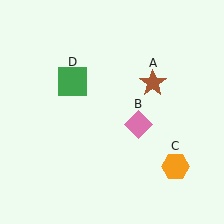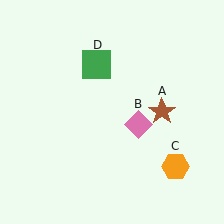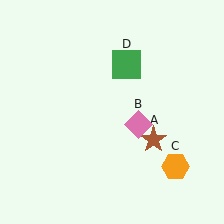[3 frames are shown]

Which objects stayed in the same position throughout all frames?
Pink diamond (object B) and orange hexagon (object C) remained stationary.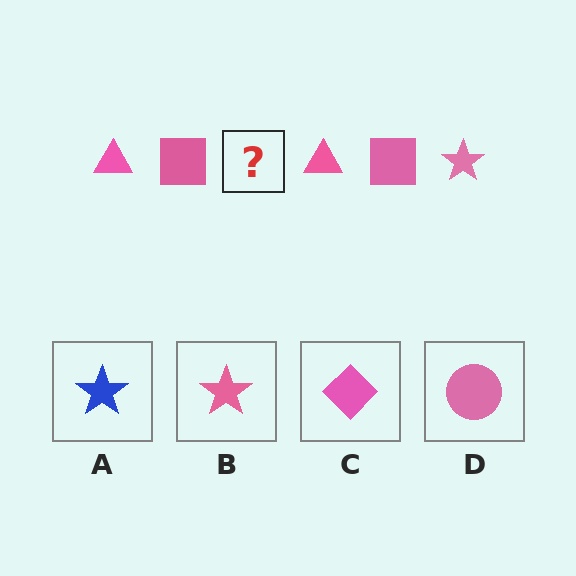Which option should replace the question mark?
Option B.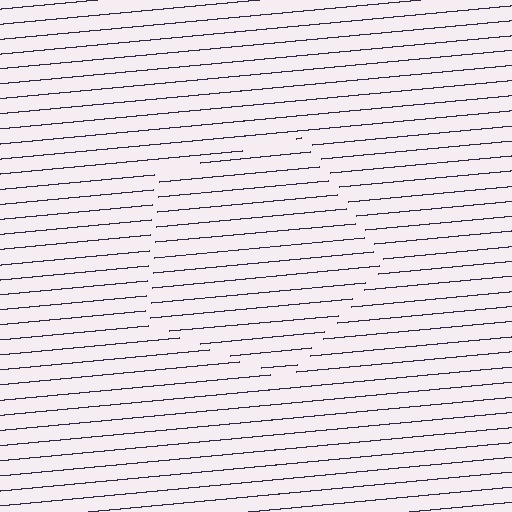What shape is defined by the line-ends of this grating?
An illusory pentagon. The interior of the shape contains the same grating, shifted by half a period — the contour is defined by the phase discontinuity where line-ends from the inner and outer gratings abut.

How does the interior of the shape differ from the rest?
The interior of the shape contains the same grating, shifted by half a period — the contour is defined by the phase discontinuity where line-ends from the inner and outer gratings abut.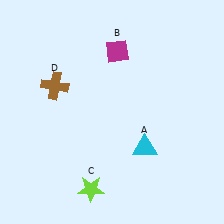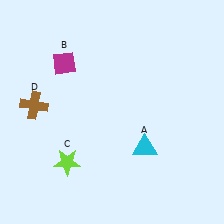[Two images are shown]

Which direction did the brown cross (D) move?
The brown cross (D) moved left.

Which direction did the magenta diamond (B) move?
The magenta diamond (B) moved left.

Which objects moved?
The objects that moved are: the magenta diamond (B), the lime star (C), the brown cross (D).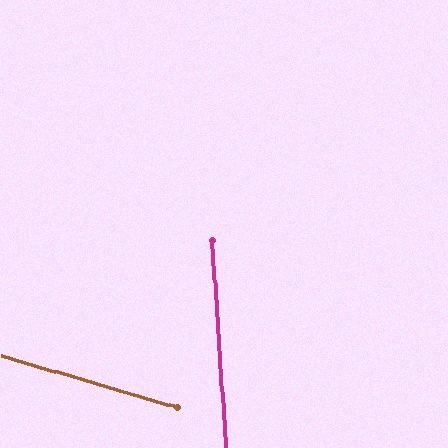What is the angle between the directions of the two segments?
Approximately 70 degrees.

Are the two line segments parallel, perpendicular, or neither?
Neither parallel nor perpendicular — they differ by about 70°.